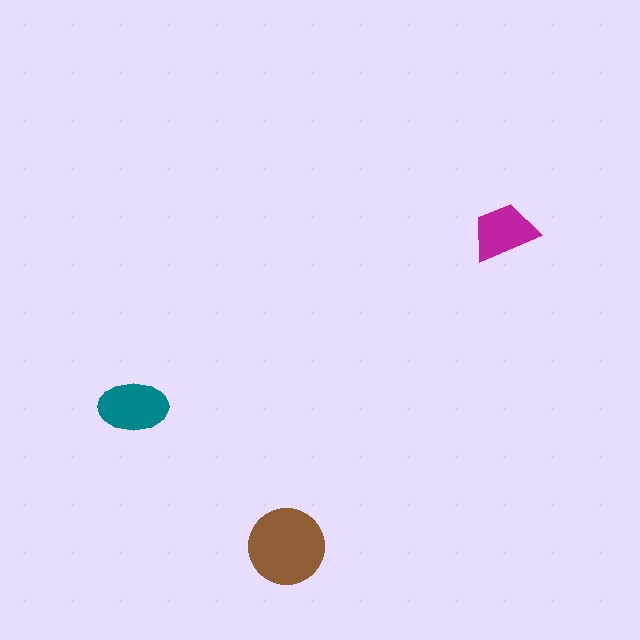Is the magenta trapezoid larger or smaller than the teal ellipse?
Smaller.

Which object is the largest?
The brown circle.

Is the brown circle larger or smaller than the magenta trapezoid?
Larger.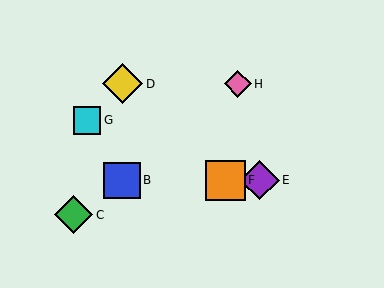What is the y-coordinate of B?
Object B is at y≈180.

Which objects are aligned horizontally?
Objects A, B, E, F are aligned horizontally.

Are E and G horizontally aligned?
No, E is at y≈180 and G is at y≈120.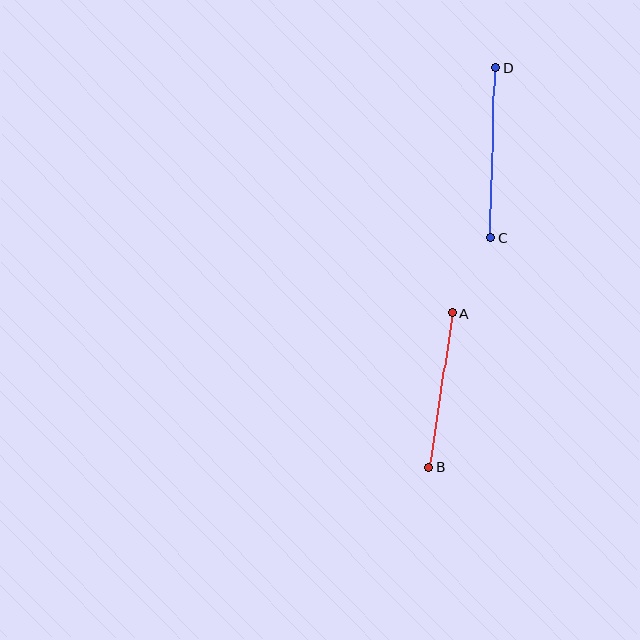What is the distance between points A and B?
The distance is approximately 156 pixels.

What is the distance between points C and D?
The distance is approximately 170 pixels.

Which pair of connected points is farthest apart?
Points C and D are farthest apart.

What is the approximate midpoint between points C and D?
The midpoint is at approximately (493, 153) pixels.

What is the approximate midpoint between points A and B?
The midpoint is at approximately (441, 390) pixels.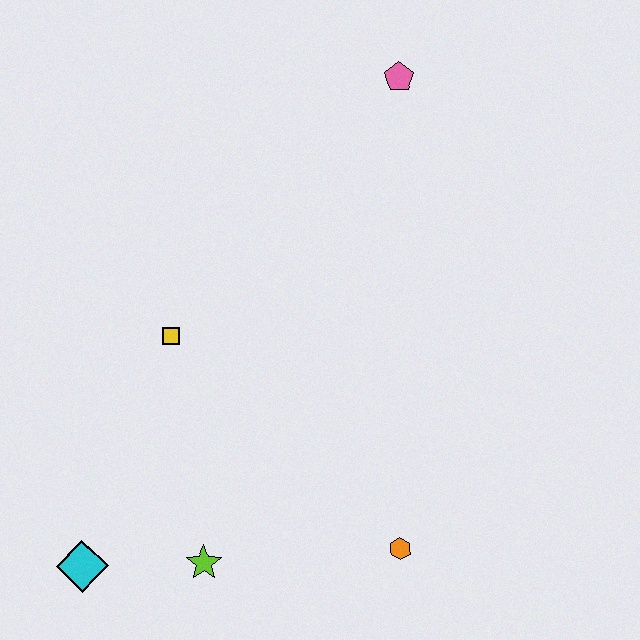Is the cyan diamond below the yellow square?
Yes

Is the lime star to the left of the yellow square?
No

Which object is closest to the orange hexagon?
The lime star is closest to the orange hexagon.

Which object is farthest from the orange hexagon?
The pink pentagon is farthest from the orange hexagon.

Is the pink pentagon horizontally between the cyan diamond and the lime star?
No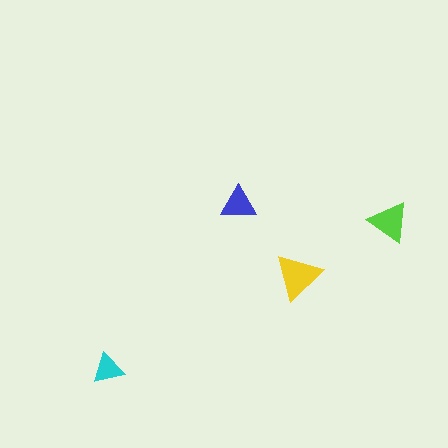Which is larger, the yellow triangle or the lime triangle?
The yellow one.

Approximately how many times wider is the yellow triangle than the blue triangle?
About 1.5 times wider.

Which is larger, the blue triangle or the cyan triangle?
The blue one.